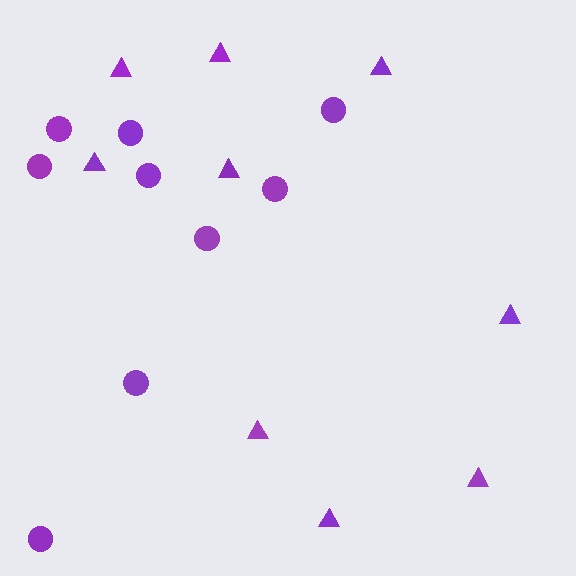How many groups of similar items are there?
There are 2 groups: one group of circles (9) and one group of triangles (9).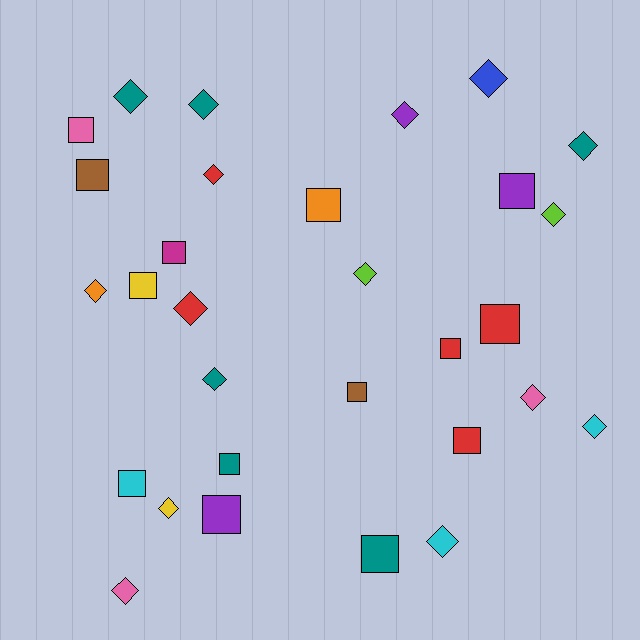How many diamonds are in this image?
There are 16 diamonds.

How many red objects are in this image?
There are 5 red objects.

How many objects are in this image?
There are 30 objects.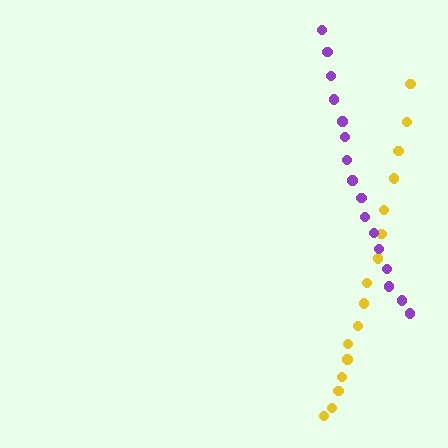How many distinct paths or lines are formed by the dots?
There are 2 distinct paths.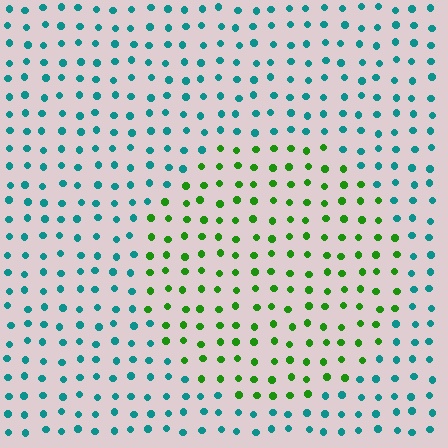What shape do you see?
I see a circle.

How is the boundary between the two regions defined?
The boundary is defined purely by a slight shift in hue (about 64 degrees). Spacing, size, and orientation are identical on both sides.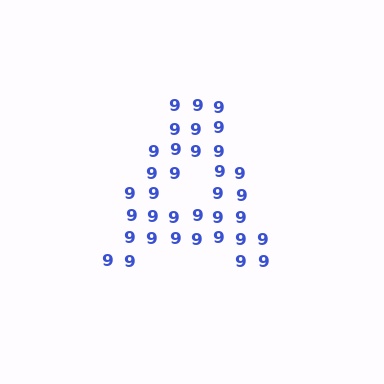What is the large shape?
The large shape is the letter A.